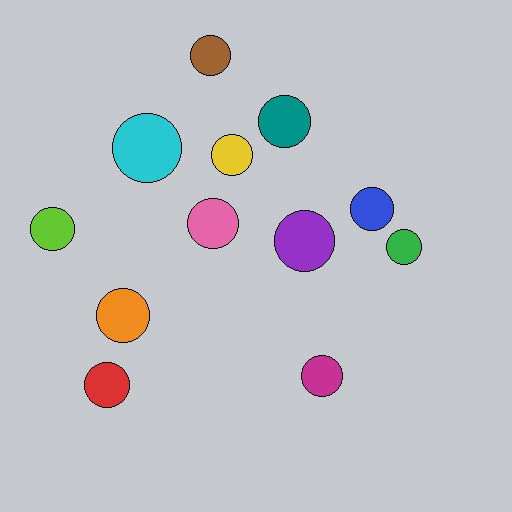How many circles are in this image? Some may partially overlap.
There are 12 circles.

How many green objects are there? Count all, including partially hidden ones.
There is 1 green object.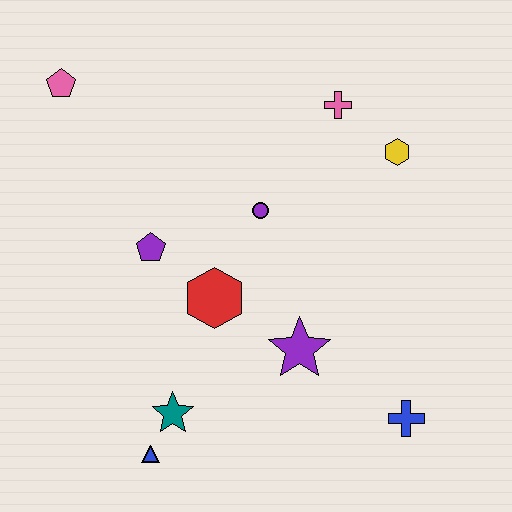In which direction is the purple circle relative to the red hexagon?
The purple circle is above the red hexagon.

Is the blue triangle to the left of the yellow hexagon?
Yes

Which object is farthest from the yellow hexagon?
The blue triangle is farthest from the yellow hexagon.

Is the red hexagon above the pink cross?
No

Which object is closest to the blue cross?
The purple star is closest to the blue cross.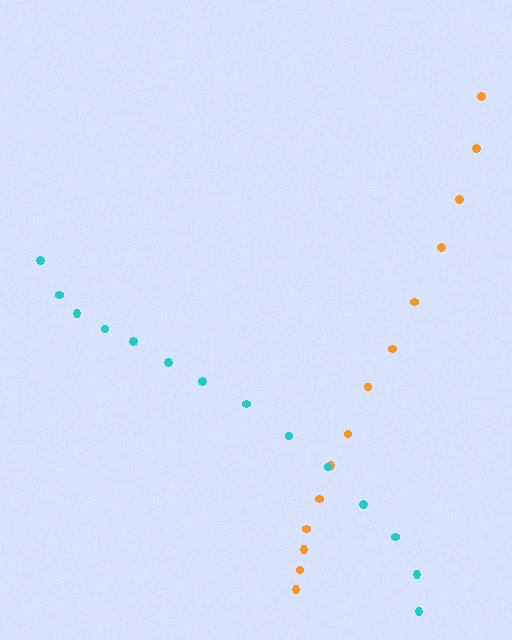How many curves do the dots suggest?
There are 2 distinct paths.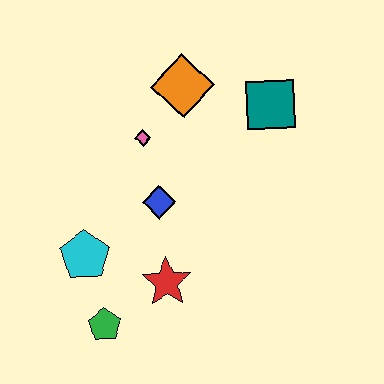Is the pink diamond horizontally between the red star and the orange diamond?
No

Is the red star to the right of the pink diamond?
Yes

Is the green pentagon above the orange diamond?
No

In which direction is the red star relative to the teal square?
The red star is below the teal square.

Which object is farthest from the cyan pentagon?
The teal square is farthest from the cyan pentagon.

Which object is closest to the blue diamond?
The pink diamond is closest to the blue diamond.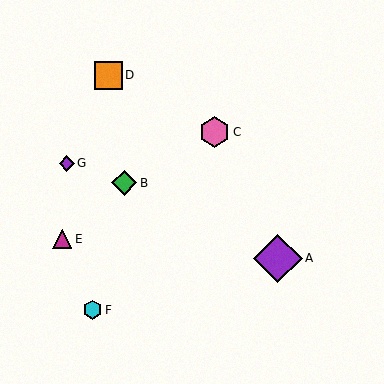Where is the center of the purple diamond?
The center of the purple diamond is at (278, 259).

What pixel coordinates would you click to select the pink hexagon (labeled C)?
Click at (215, 132) to select the pink hexagon C.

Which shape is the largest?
The purple diamond (labeled A) is the largest.